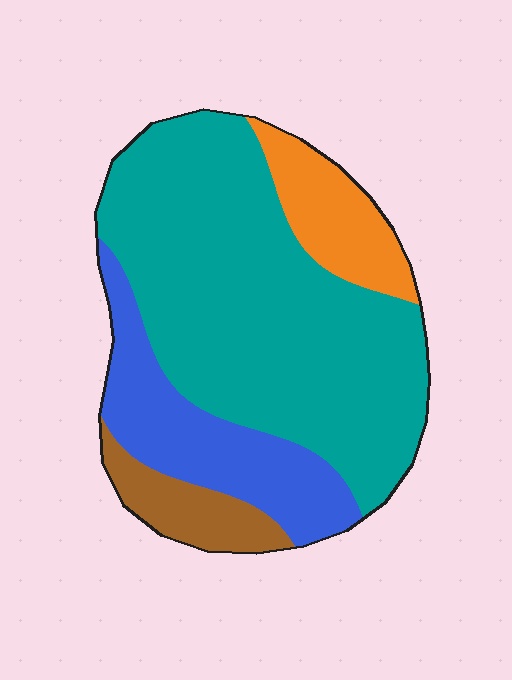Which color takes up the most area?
Teal, at roughly 60%.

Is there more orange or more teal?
Teal.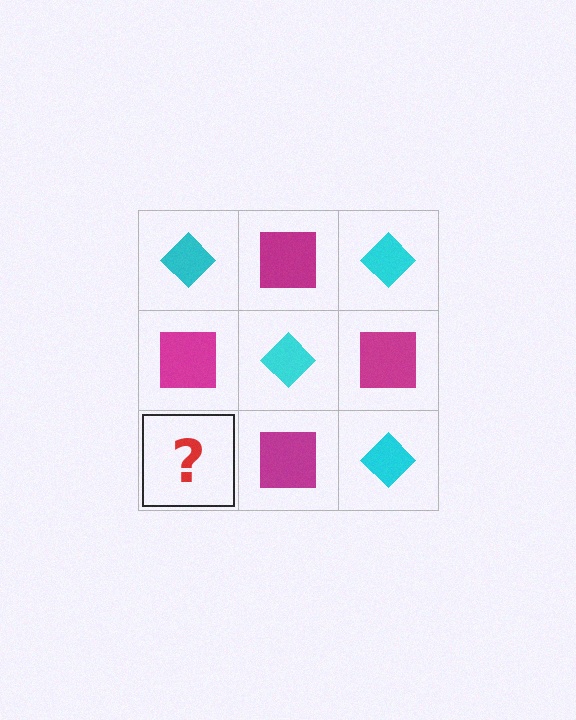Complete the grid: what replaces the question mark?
The question mark should be replaced with a cyan diamond.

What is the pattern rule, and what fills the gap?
The rule is that it alternates cyan diamond and magenta square in a checkerboard pattern. The gap should be filled with a cyan diamond.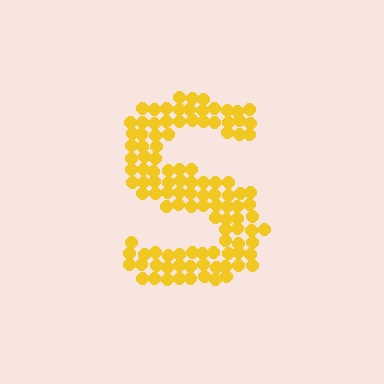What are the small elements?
The small elements are circles.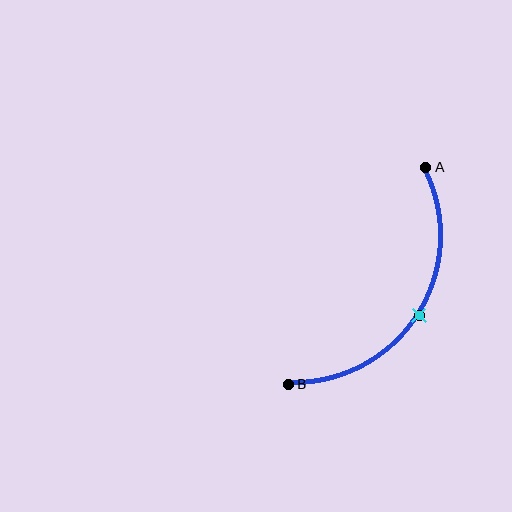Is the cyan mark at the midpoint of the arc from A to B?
Yes. The cyan mark lies on the arc at equal arc-length from both A and B — it is the arc midpoint.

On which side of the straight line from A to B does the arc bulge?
The arc bulges to the right of the straight line connecting A and B.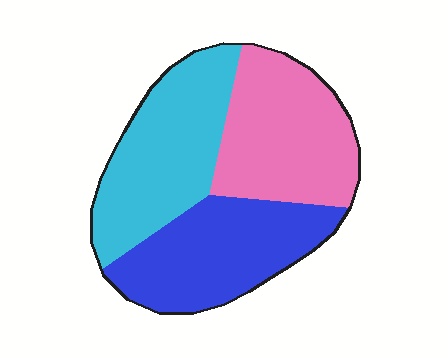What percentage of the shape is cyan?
Cyan covers 34% of the shape.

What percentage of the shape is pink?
Pink covers about 35% of the shape.